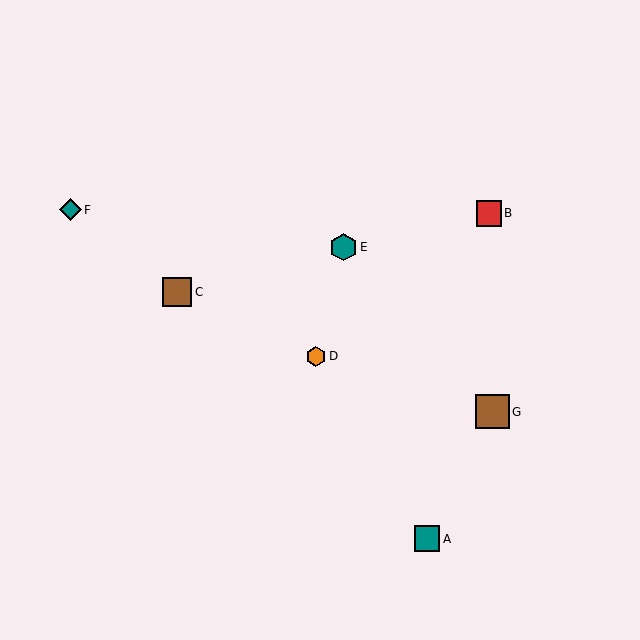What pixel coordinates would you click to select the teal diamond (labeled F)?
Click at (70, 210) to select the teal diamond F.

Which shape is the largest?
The brown square (labeled G) is the largest.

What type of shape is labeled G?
Shape G is a brown square.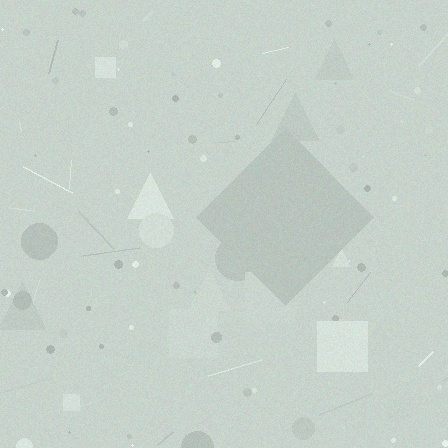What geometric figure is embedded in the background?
A diamond is embedded in the background.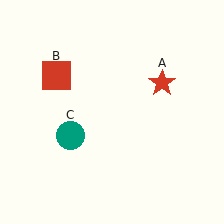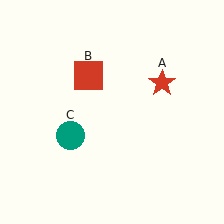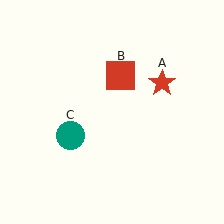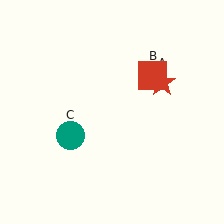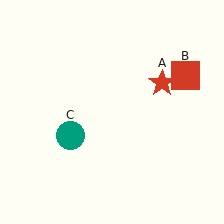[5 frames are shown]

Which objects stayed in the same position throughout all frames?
Red star (object A) and teal circle (object C) remained stationary.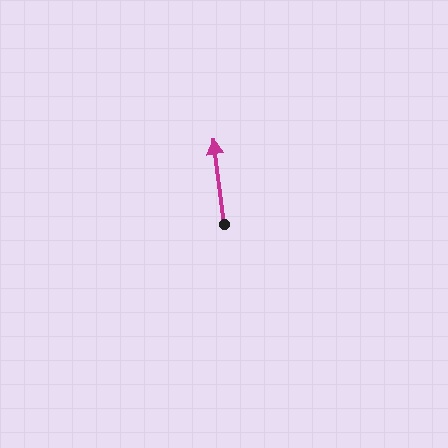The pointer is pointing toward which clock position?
Roughly 12 o'clock.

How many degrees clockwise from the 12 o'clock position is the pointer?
Approximately 353 degrees.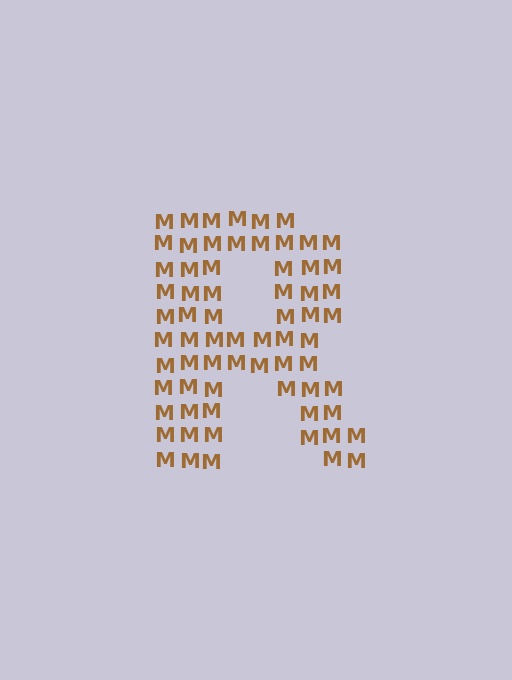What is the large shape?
The large shape is the letter R.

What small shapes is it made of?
It is made of small letter M's.